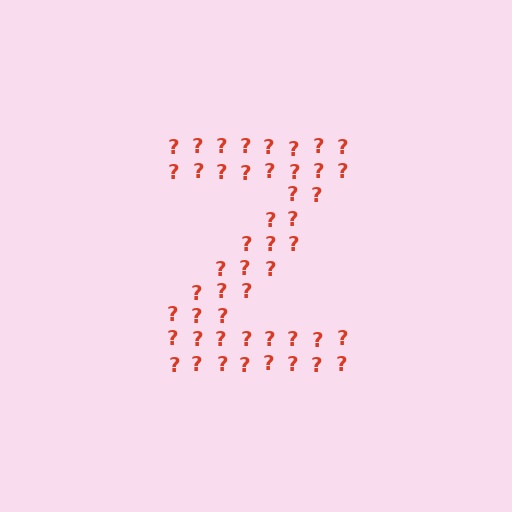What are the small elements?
The small elements are question marks.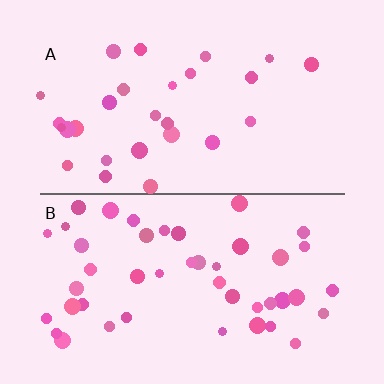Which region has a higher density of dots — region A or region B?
B (the bottom).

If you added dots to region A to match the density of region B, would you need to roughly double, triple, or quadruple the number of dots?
Approximately double.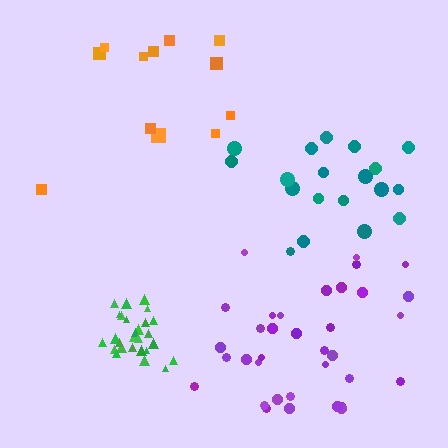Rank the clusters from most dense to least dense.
green, purple, teal, orange.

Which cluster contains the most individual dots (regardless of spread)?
Purple (35).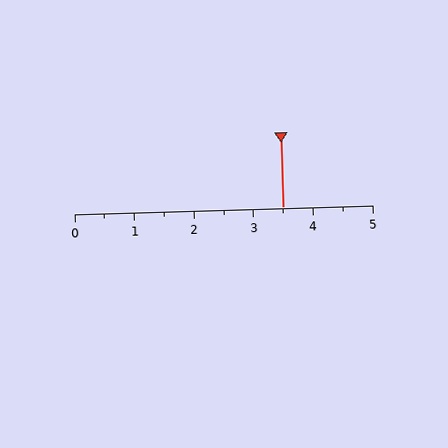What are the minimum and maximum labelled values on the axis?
The axis runs from 0 to 5.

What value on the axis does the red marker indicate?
The marker indicates approximately 3.5.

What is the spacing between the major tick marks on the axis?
The major ticks are spaced 1 apart.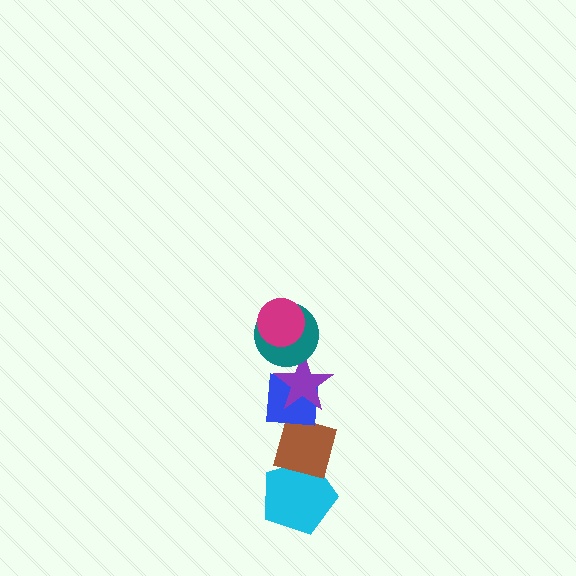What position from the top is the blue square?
The blue square is 4th from the top.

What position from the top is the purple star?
The purple star is 3rd from the top.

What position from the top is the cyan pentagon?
The cyan pentagon is 6th from the top.